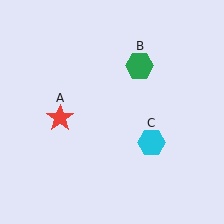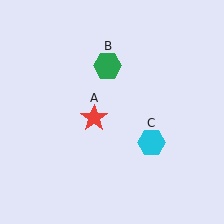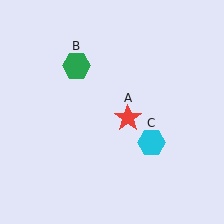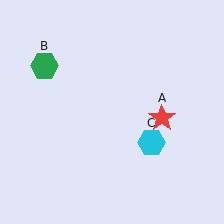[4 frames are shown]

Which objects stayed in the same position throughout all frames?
Cyan hexagon (object C) remained stationary.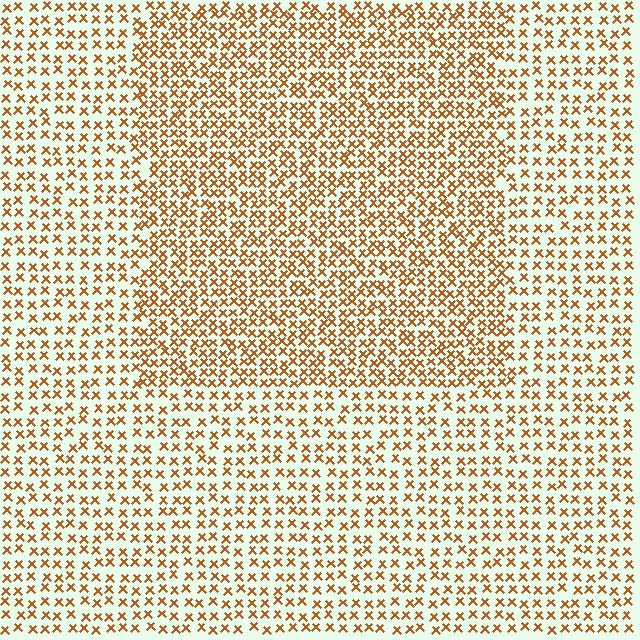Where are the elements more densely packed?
The elements are more densely packed inside the rectangle boundary.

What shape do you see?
I see a rectangle.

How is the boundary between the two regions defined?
The boundary is defined by a change in element density (approximately 1.7x ratio). All elements are the same color, size, and shape.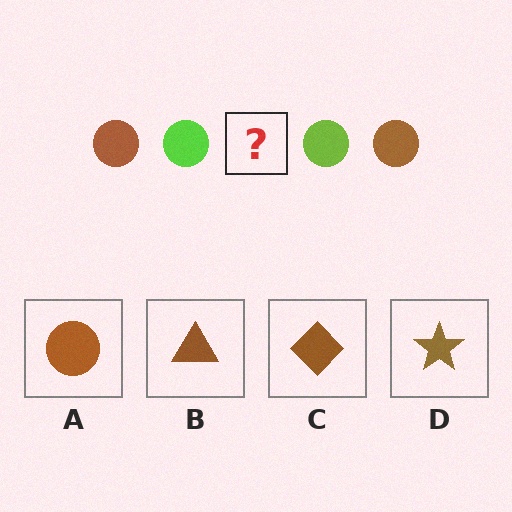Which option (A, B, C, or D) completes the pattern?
A.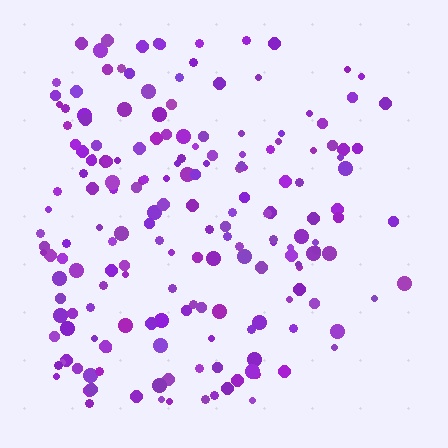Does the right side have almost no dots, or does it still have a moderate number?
Still a moderate number, just noticeably fewer than the left.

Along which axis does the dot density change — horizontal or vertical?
Horizontal.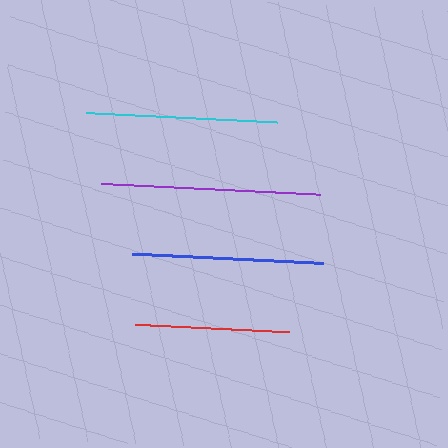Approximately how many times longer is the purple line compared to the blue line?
The purple line is approximately 1.1 times the length of the blue line.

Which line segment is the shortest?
The red line is the shortest at approximately 154 pixels.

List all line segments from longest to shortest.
From longest to shortest: purple, blue, cyan, red.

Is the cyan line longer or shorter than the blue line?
The blue line is longer than the cyan line.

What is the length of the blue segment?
The blue segment is approximately 191 pixels long.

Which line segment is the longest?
The purple line is the longest at approximately 219 pixels.